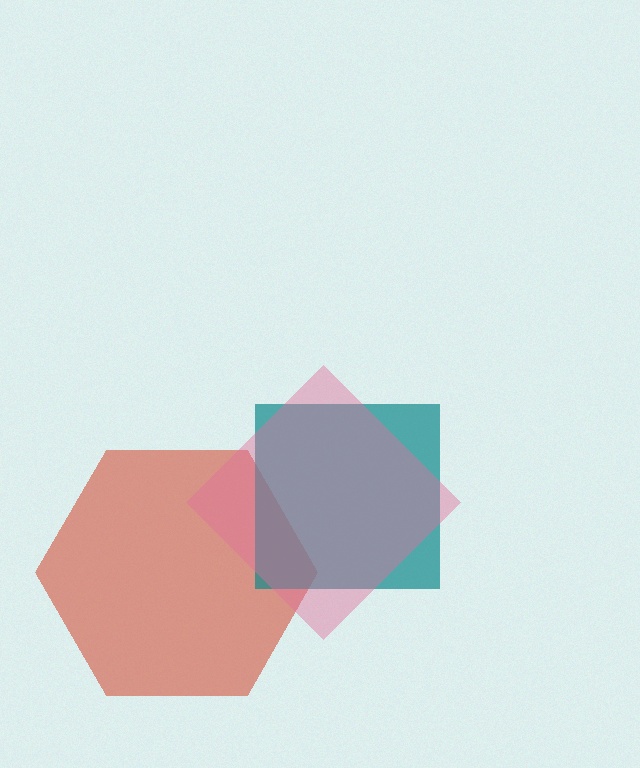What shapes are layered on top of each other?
The layered shapes are: a red hexagon, a teal square, a pink diamond.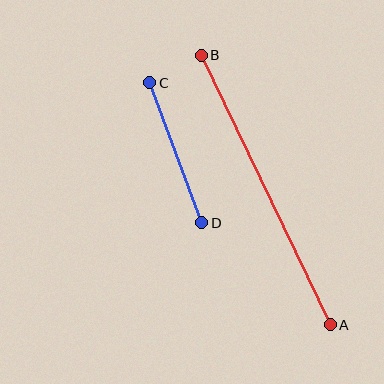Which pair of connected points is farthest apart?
Points A and B are farthest apart.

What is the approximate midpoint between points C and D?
The midpoint is at approximately (176, 153) pixels.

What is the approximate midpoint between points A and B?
The midpoint is at approximately (266, 190) pixels.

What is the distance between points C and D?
The distance is approximately 149 pixels.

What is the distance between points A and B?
The distance is approximately 299 pixels.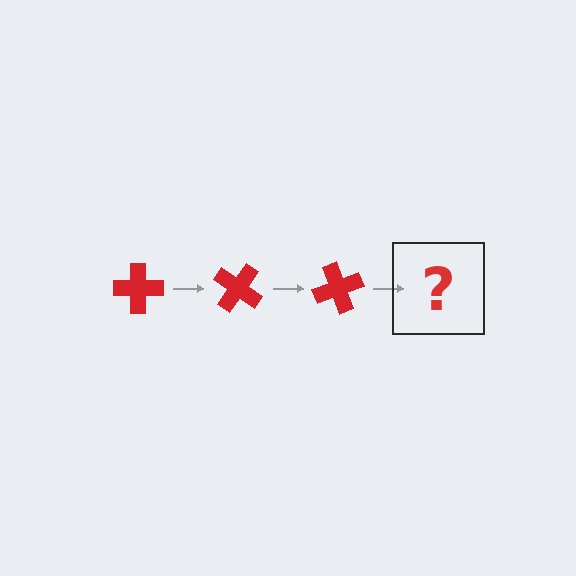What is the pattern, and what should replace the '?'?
The pattern is that the cross rotates 35 degrees each step. The '?' should be a red cross rotated 105 degrees.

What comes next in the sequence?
The next element should be a red cross rotated 105 degrees.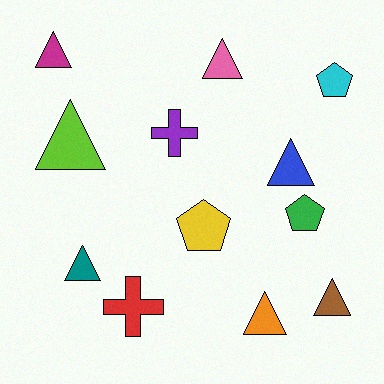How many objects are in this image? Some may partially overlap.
There are 12 objects.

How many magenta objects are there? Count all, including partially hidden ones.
There is 1 magenta object.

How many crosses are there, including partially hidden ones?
There are 2 crosses.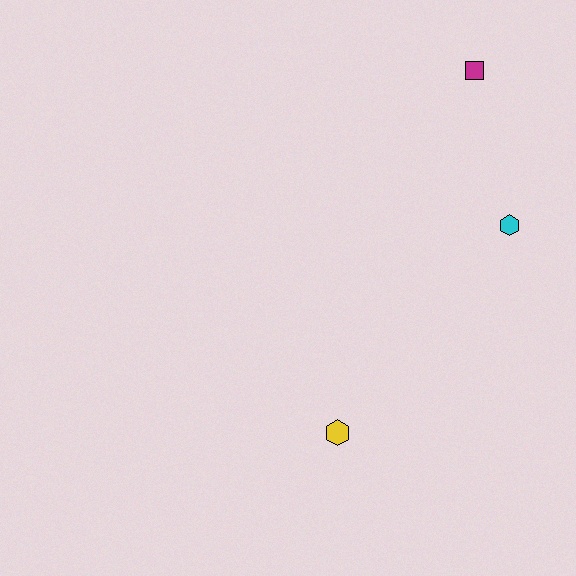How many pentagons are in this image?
There are no pentagons.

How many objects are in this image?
There are 3 objects.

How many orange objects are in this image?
There are no orange objects.